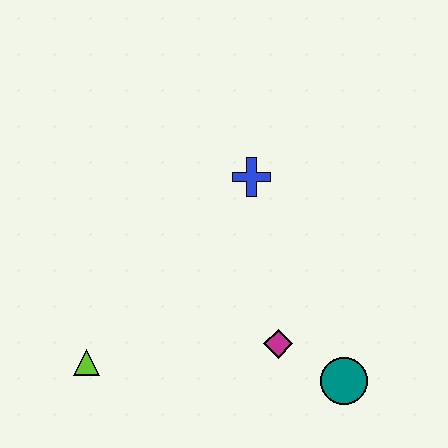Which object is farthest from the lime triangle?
The teal circle is farthest from the lime triangle.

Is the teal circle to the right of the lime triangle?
Yes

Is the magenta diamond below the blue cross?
Yes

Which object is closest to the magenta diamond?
The teal circle is closest to the magenta diamond.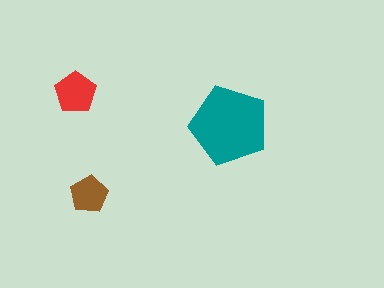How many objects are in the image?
There are 3 objects in the image.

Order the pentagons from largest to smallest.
the teal one, the red one, the brown one.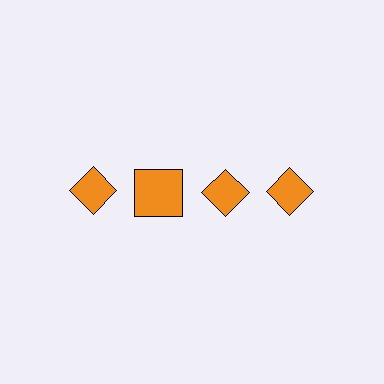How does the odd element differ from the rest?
It has a different shape: square instead of diamond.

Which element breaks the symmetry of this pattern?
The orange square in the top row, second from left column breaks the symmetry. All other shapes are orange diamonds.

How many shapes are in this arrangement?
There are 4 shapes arranged in a grid pattern.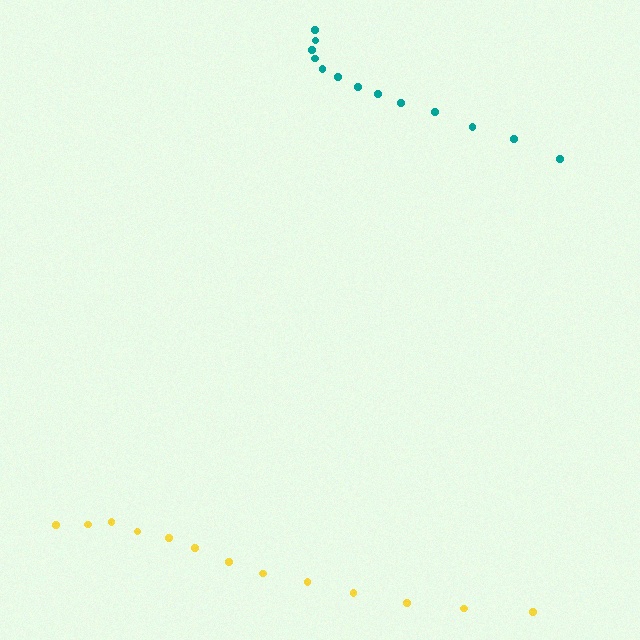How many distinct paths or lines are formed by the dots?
There are 2 distinct paths.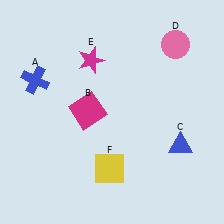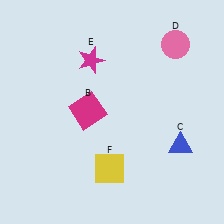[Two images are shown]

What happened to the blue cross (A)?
The blue cross (A) was removed in Image 2. It was in the top-left area of Image 1.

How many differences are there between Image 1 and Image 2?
There is 1 difference between the two images.